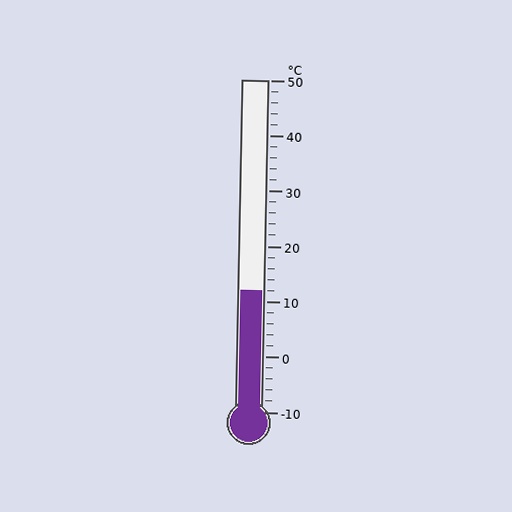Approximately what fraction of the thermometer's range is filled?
The thermometer is filled to approximately 35% of its range.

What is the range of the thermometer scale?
The thermometer scale ranges from -10°C to 50°C.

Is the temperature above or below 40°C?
The temperature is below 40°C.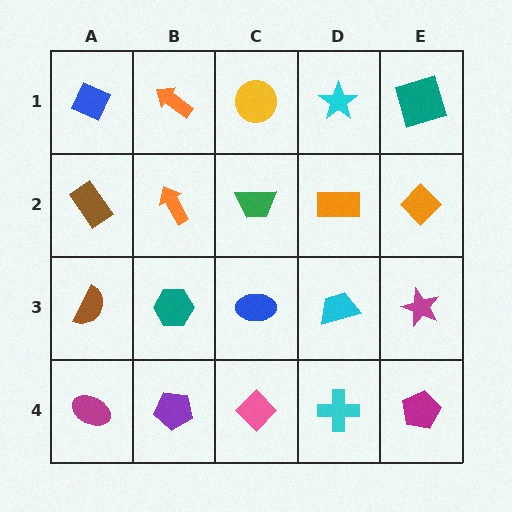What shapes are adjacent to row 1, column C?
A green trapezoid (row 2, column C), an orange arrow (row 1, column B), a cyan star (row 1, column D).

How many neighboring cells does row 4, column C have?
3.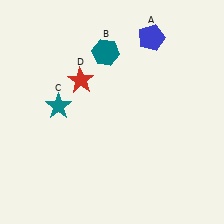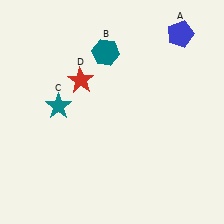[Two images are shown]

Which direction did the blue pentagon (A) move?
The blue pentagon (A) moved right.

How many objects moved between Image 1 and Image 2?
1 object moved between the two images.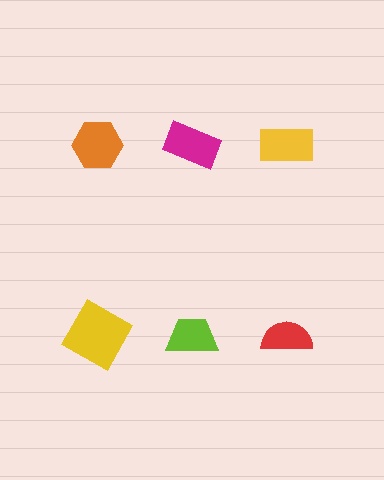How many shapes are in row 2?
3 shapes.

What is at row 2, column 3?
A red semicircle.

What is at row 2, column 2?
A lime trapezoid.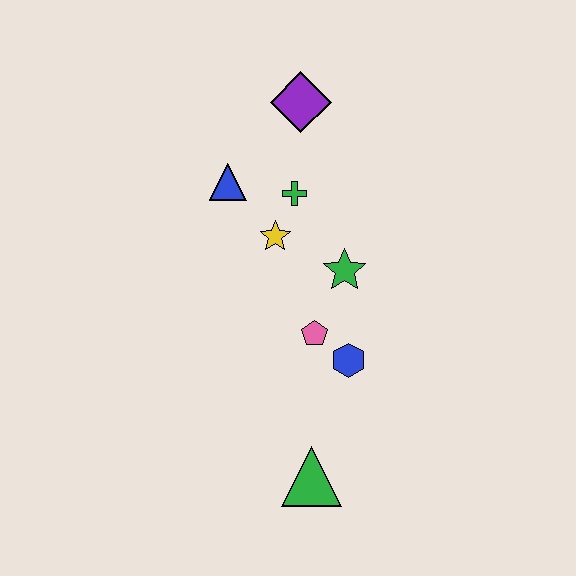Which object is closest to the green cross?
The yellow star is closest to the green cross.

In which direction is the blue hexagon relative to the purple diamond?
The blue hexagon is below the purple diamond.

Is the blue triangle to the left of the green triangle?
Yes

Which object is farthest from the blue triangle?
The green triangle is farthest from the blue triangle.